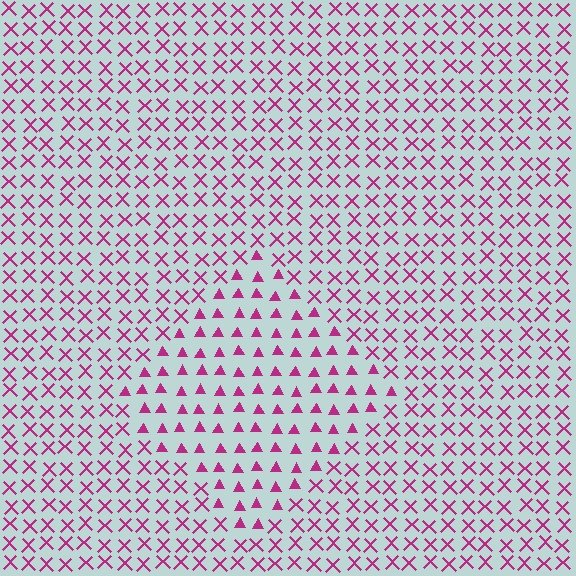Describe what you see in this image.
The image is filled with small magenta elements arranged in a uniform grid. A diamond-shaped region contains triangles, while the surrounding area contains X marks. The boundary is defined purely by the change in element shape.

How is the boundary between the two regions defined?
The boundary is defined by a change in element shape: triangles inside vs. X marks outside. All elements share the same color and spacing.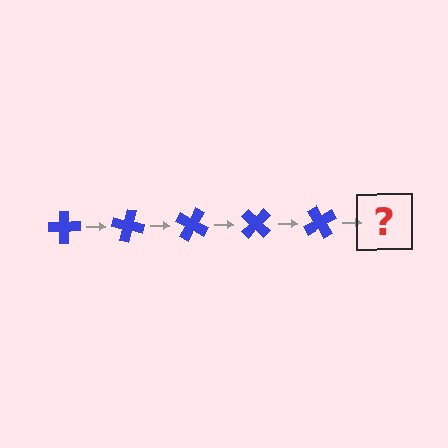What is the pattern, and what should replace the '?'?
The pattern is that the cross rotates 15 degrees each step. The '?' should be a blue cross rotated 75 degrees.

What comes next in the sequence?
The next element should be a blue cross rotated 75 degrees.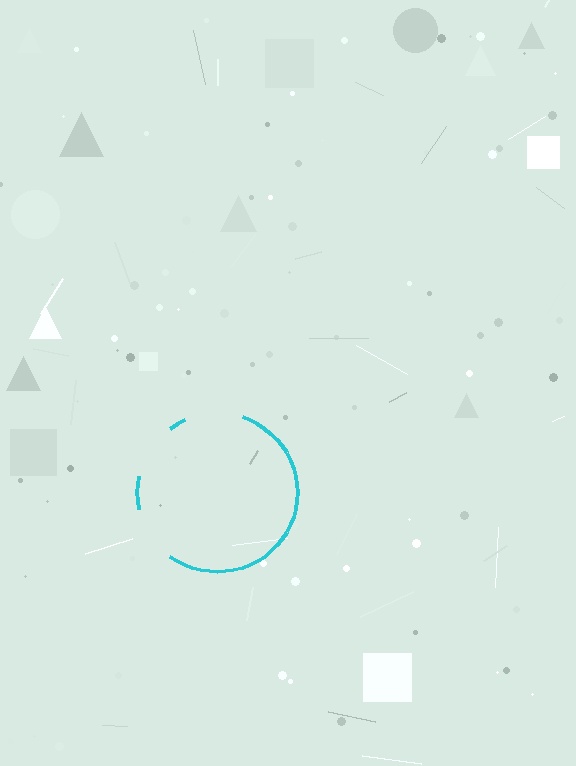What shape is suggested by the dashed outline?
The dashed outline suggests a circle.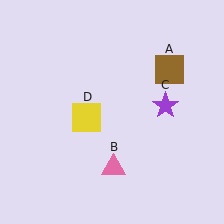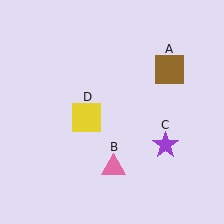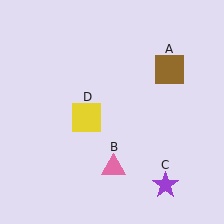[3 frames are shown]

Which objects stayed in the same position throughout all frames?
Brown square (object A) and pink triangle (object B) and yellow square (object D) remained stationary.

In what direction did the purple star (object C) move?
The purple star (object C) moved down.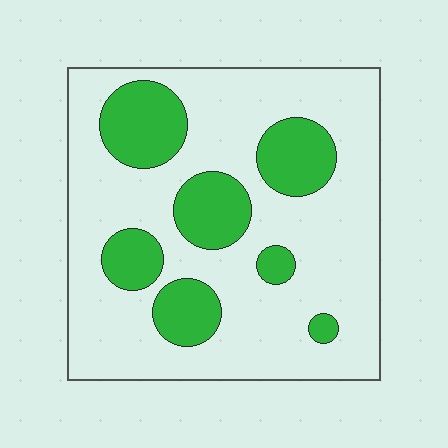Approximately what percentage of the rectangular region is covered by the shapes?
Approximately 25%.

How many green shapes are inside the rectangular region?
7.